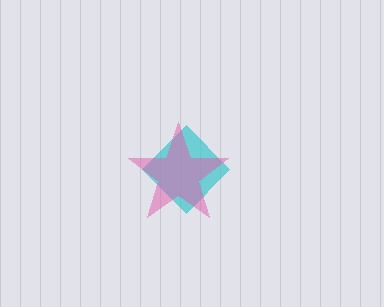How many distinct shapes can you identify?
There are 2 distinct shapes: a cyan diamond, a pink star.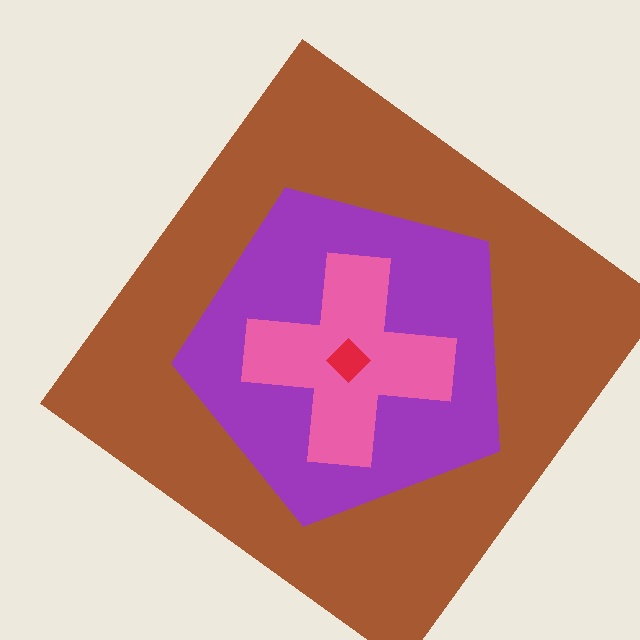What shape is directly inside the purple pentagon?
The pink cross.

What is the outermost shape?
The brown diamond.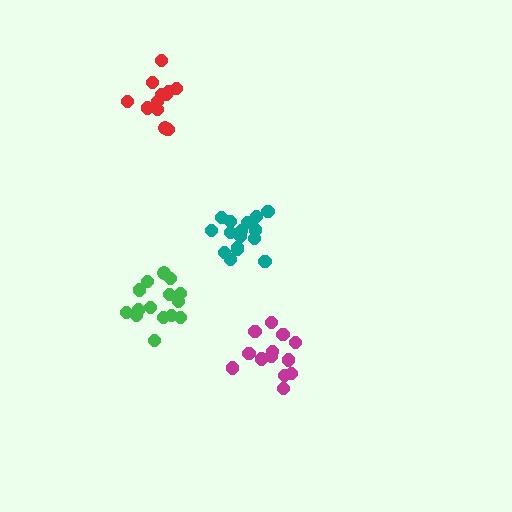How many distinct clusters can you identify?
There are 4 distinct clusters.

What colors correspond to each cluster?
The clusters are colored: magenta, green, teal, red.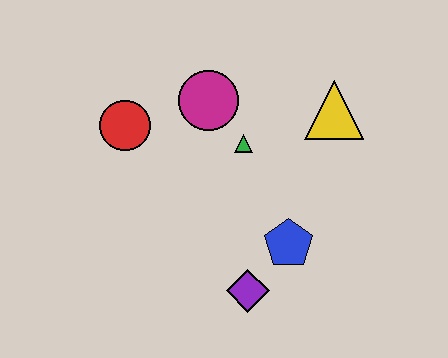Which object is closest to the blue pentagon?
The purple diamond is closest to the blue pentagon.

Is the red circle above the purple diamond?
Yes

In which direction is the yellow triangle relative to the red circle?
The yellow triangle is to the right of the red circle.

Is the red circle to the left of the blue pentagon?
Yes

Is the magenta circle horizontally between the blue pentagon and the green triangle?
No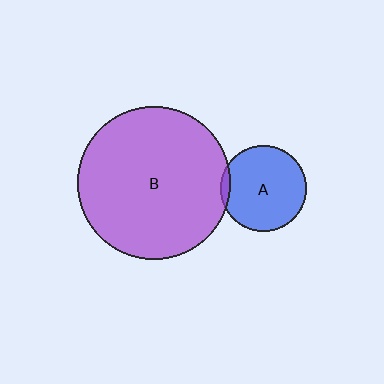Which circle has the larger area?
Circle B (purple).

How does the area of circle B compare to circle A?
Approximately 3.1 times.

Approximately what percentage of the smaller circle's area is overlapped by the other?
Approximately 5%.